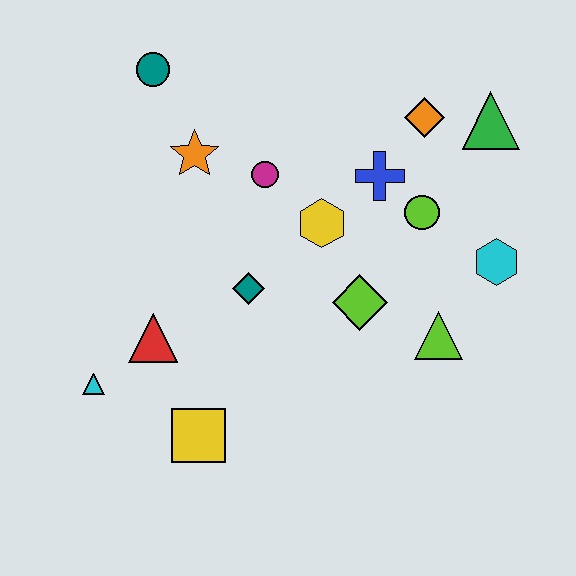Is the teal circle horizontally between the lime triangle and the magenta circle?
No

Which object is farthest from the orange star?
The cyan hexagon is farthest from the orange star.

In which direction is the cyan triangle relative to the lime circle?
The cyan triangle is to the left of the lime circle.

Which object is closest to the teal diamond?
The yellow hexagon is closest to the teal diamond.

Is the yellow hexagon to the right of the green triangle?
No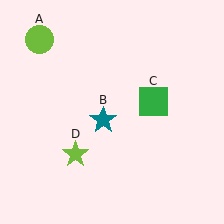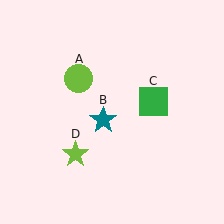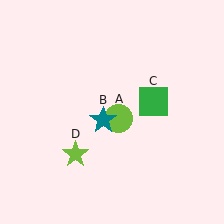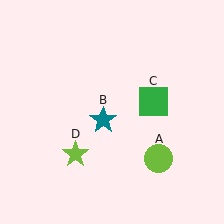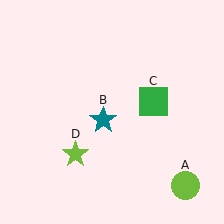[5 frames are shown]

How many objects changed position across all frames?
1 object changed position: lime circle (object A).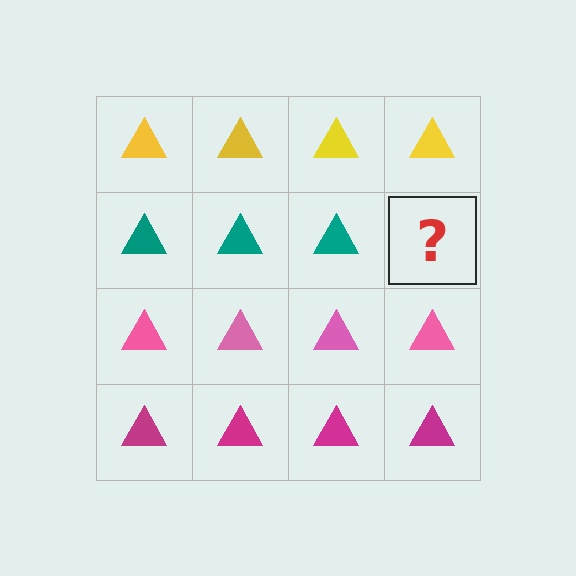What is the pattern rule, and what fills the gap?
The rule is that each row has a consistent color. The gap should be filled with a teal triangle.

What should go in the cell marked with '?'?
The missing cell should contain a teal triangle.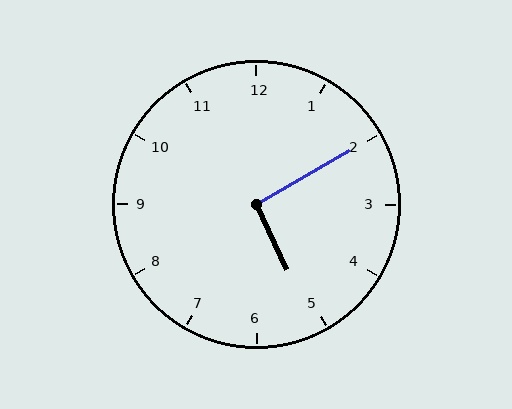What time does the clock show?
5:10.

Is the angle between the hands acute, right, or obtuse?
It is right.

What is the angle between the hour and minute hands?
Approximately 95 degrees.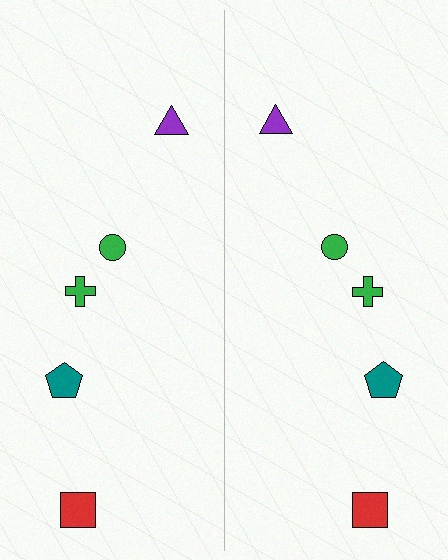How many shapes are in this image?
There are 10 shapes in this image.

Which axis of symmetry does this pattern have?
The pattern has a vertical axis of symmetry running through the center of the image.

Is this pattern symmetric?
Yes, this pattern has bilateral (reflection) symmetry.